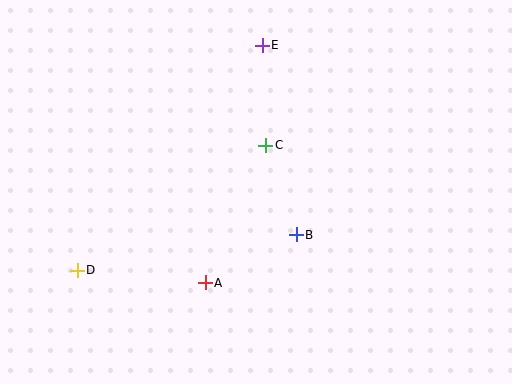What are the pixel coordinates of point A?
Point A is at (205, 283).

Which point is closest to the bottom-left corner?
Point D is closest to the bottom-left corner.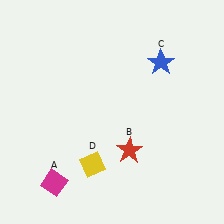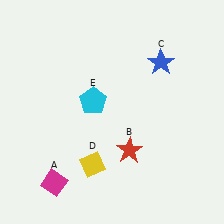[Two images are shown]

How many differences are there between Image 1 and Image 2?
There is 1 difference between the two images.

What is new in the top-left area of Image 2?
A cyan pentagon (E) was added in the top-left area of Image 2.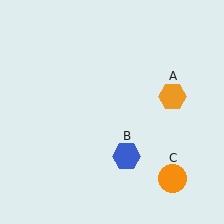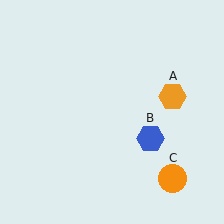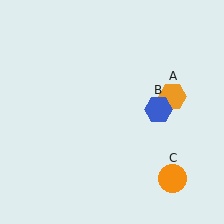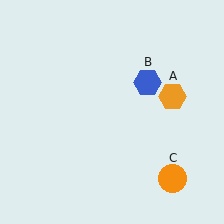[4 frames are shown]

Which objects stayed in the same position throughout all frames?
Orange hexagon (object A) and orange circle (object C) remained stationary.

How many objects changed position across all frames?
1 object changed position: blue hexagon (object B).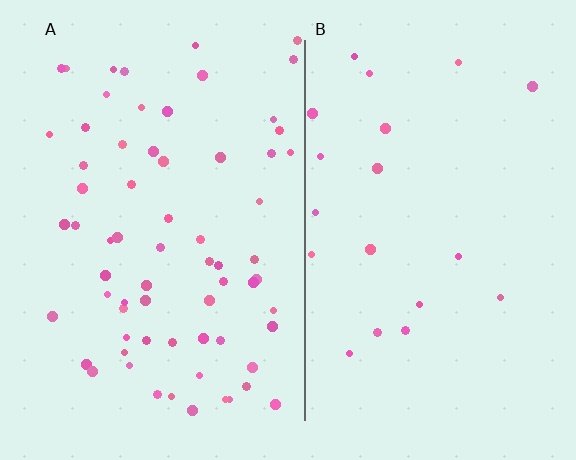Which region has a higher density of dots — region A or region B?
A (the left).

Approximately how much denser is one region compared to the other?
Approximately 3.4× — region A over region B.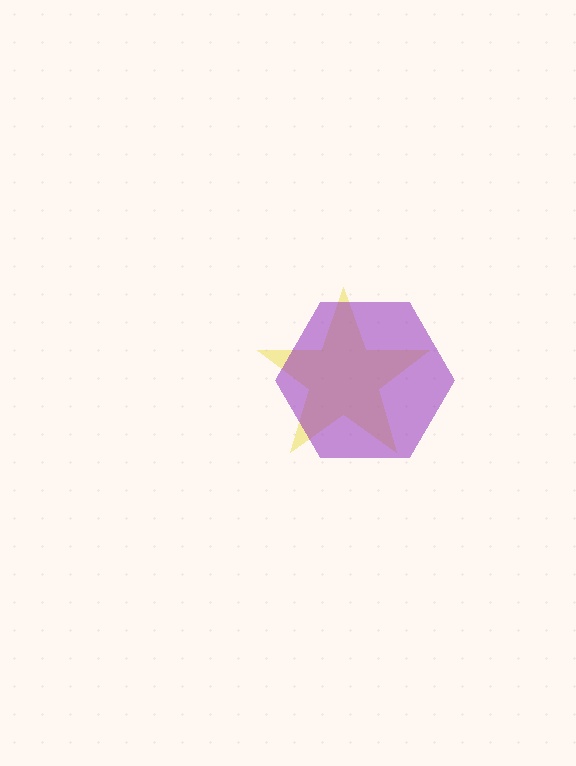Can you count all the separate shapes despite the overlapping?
Yes, there are 2 separate shapes.